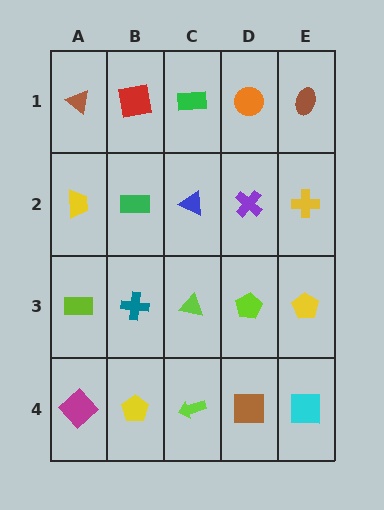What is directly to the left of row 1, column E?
An orange circle.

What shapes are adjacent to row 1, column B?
A green rectangle (row 2, column B), a brown triangle (row 1, column A), a green rectangle (row 1, column C).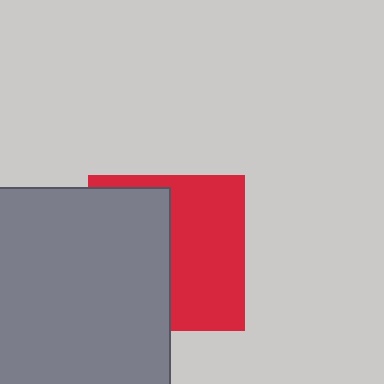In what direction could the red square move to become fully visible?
The red square could move right. That would shift it out from behind the gray square entirely.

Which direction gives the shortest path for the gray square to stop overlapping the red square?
Moving left gives the shortest separation.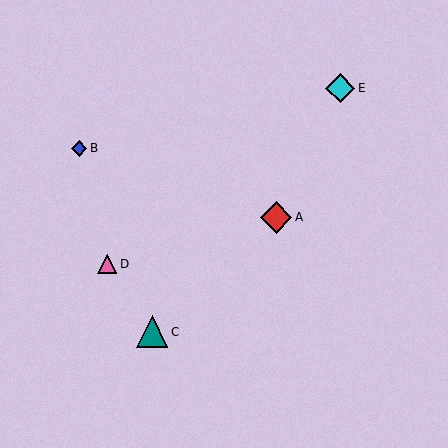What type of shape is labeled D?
Shape D is a pink triangle.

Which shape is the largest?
The red diamond (labeled A) is the largest.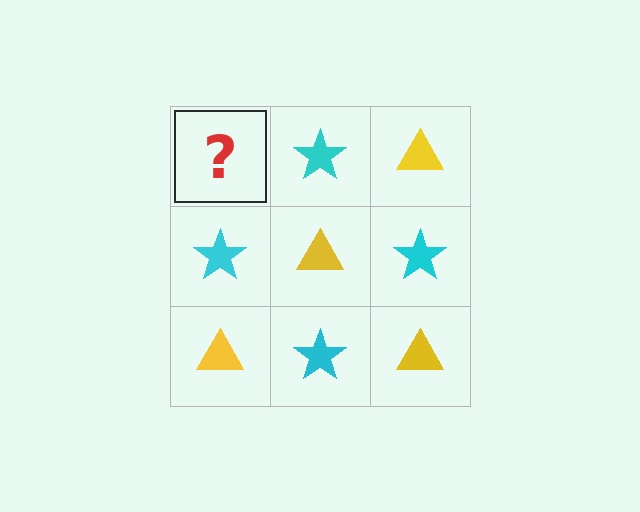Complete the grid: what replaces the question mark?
The question mark should be replaced with a yellow triangle.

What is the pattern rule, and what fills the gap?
The rule is that it alternates yellow triangle and cyan star in a checkerboard pattern. The gap should be filled with a yellow triangle.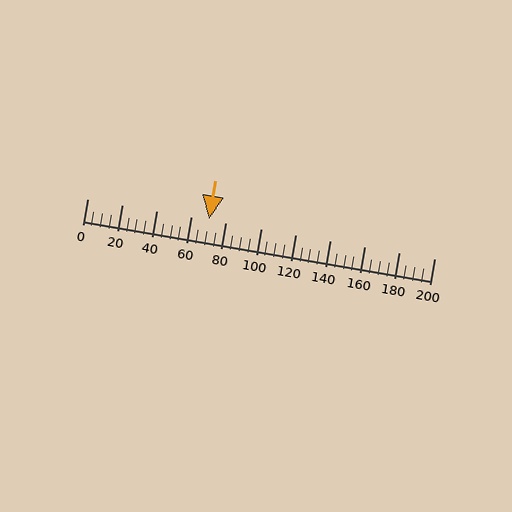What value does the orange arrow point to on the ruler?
The orange arrow points to approximately 70.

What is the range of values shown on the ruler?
The ruler shows values from 0 to 200.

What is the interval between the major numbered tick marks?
The major tick marks are spaced 20 units apart.